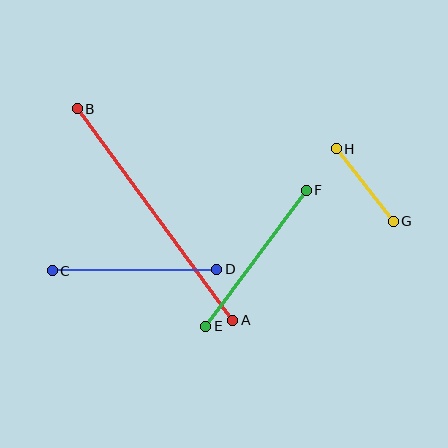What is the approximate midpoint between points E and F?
The midpoint is at approximately (256, 258) pixels.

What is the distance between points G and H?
The distance is approximately 92 pixels.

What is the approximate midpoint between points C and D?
The midpoint is at approximately (134, 270) pixels.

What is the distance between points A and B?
The distance is approximately 263 pixels.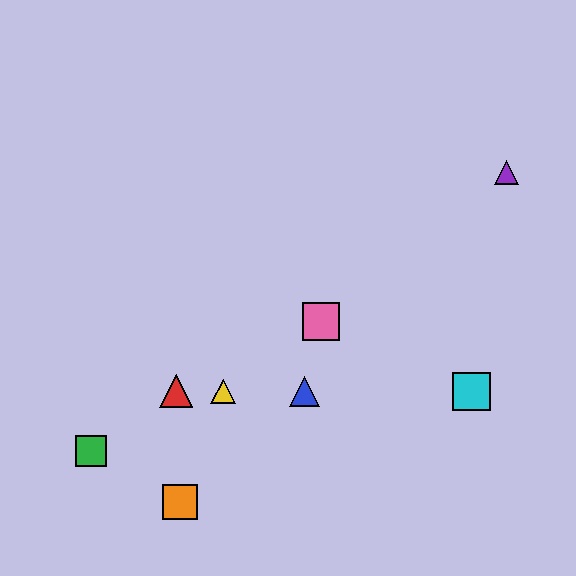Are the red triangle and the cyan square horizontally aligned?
Yes, both are at y≈391.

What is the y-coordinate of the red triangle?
The red triangle is at y≈391.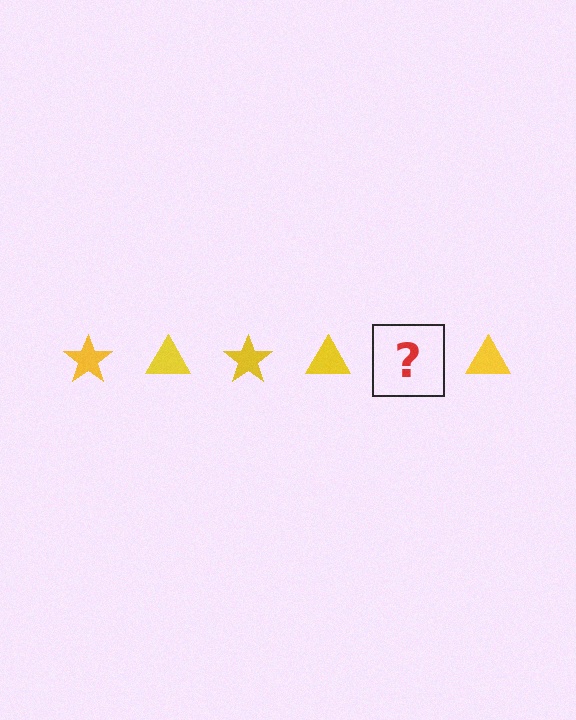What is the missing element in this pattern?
The missing element is a yellow star.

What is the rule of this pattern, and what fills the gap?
The rule is that the pattern cycles through star, triangle shapes in yellow. The gap should be filled with a yellow star.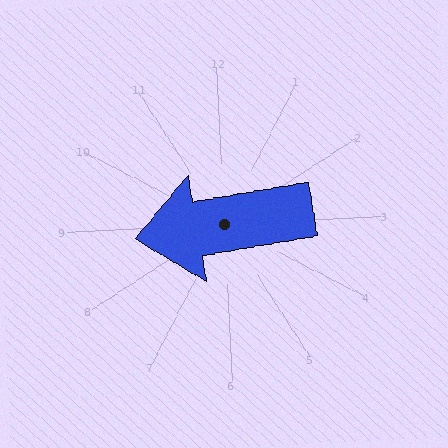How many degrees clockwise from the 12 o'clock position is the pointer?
Approximately 263 degrees.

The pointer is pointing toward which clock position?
Roughly 9 o'clock.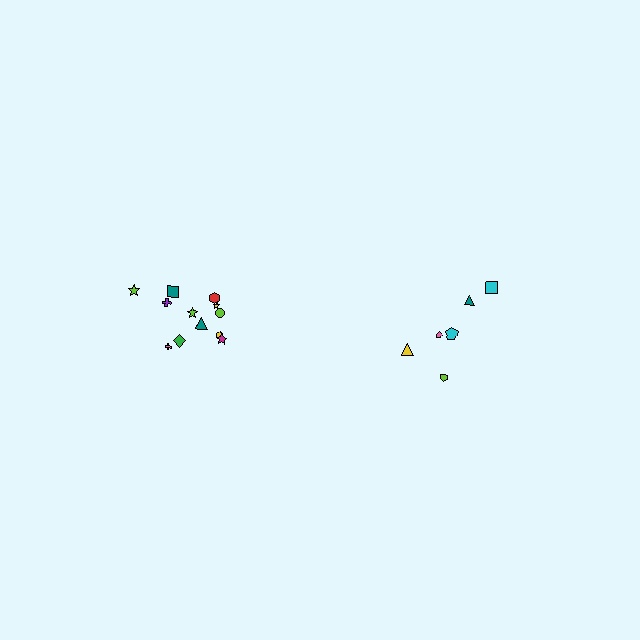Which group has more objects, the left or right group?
The left group.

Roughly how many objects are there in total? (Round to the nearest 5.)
Roughly 20 objects in total.